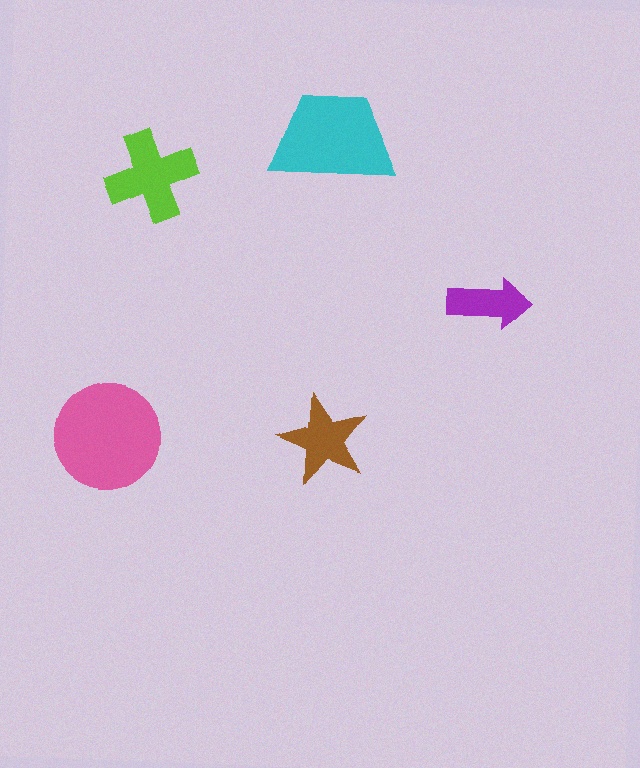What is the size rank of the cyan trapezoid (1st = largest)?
2nd.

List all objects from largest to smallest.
The pink circle, the cyan trapezoid, the lime cross, the brown star, the purple arrow.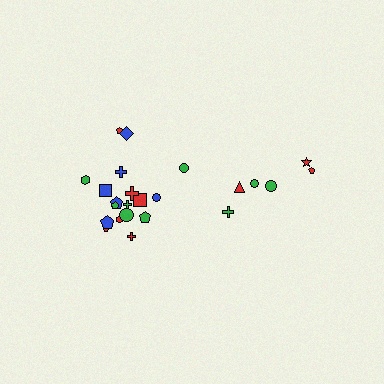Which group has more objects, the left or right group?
The left group.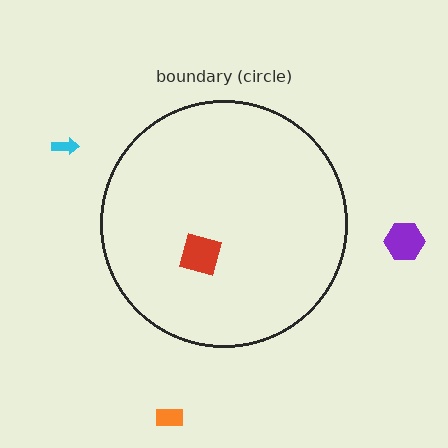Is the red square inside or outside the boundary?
Inside.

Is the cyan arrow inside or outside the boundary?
Outside.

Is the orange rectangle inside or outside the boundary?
Outside.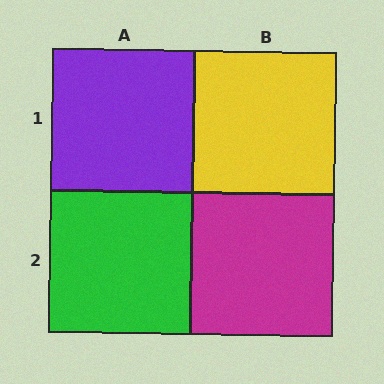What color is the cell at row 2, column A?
Green.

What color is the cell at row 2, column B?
Magenta.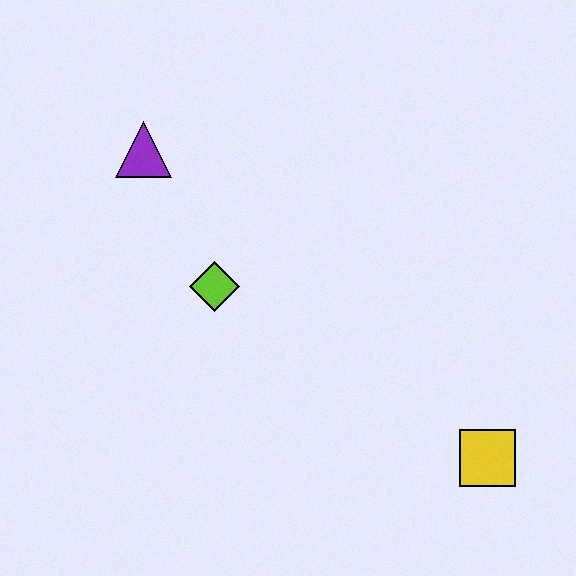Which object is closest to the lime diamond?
The purple triangle is closest to the lime diamond.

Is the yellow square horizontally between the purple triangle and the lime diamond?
No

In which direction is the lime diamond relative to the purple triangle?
The lime diamond is below the purple triangle.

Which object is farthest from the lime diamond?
The yellow square is farthest from the lime diamond.